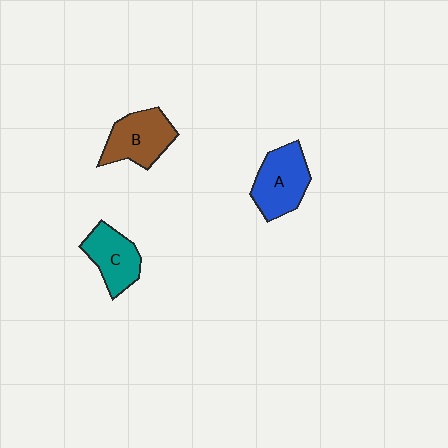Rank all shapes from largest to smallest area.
From largest to smallest: A (blue), B (brown), C (teal).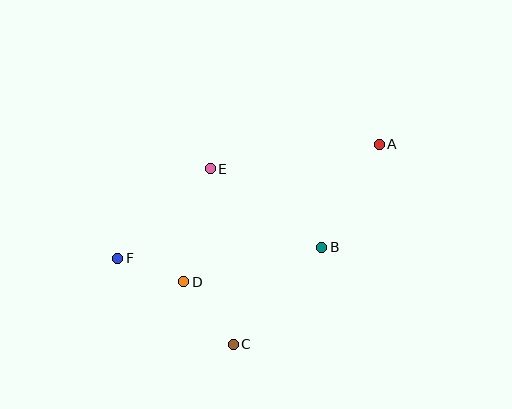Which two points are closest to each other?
Points D and F are closest to each other.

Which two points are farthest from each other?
Points A and F are farthest from each other.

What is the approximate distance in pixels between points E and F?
The distance between E and F is approximately 129 pixels.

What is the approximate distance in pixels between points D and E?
The distance between D and E is approximately 116 pixels.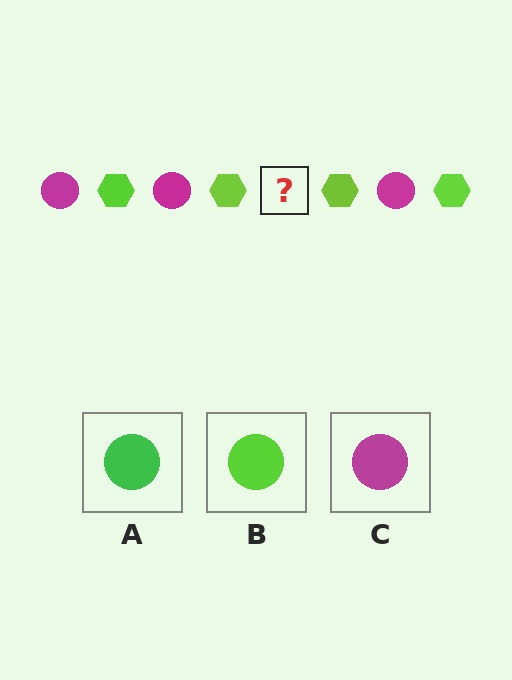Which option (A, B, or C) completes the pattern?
C.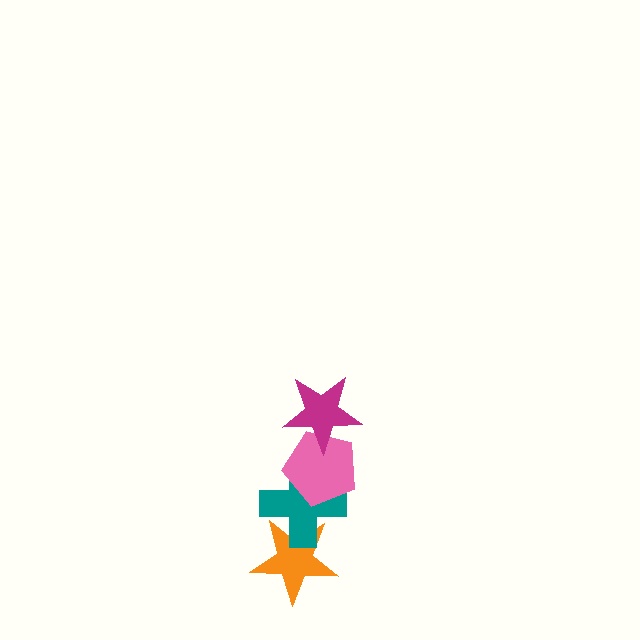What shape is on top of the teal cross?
The pink pentagon is on top of the teal cross.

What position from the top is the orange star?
The orange star is 4th from the top.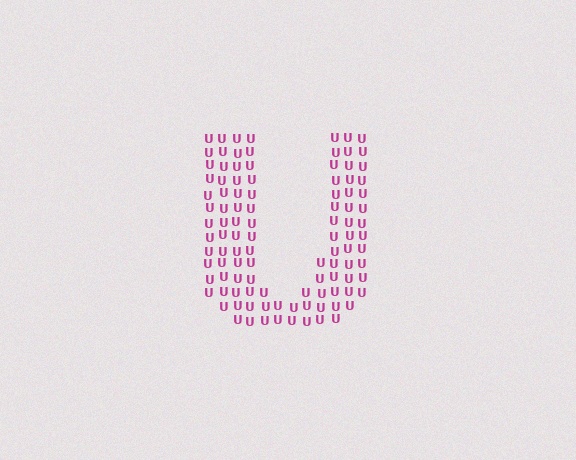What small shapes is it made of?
It is made of small letter U's.